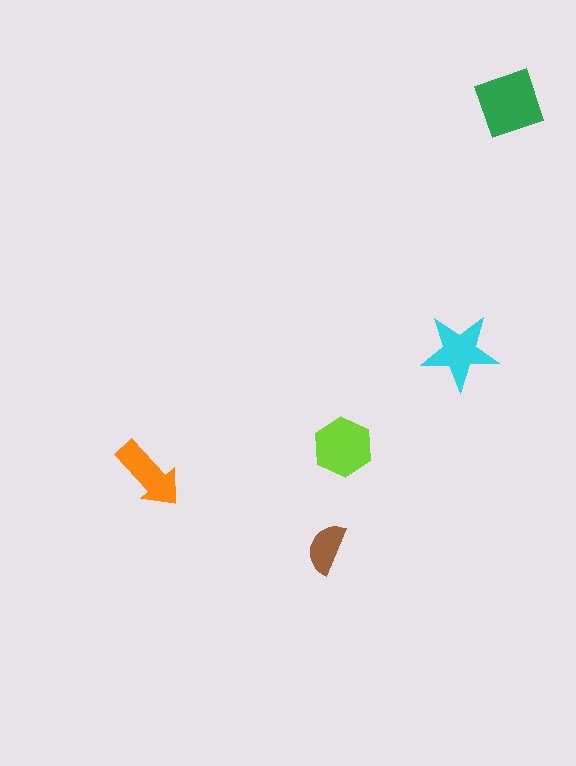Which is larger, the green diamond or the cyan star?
The green diamond.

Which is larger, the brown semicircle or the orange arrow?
The orange arrow.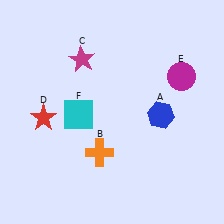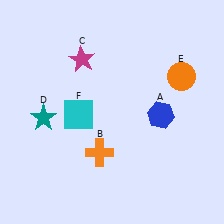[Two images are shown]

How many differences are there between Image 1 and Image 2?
There are 2 differences between the two images.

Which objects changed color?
D changed from red to teal. E changed from magenta to orange.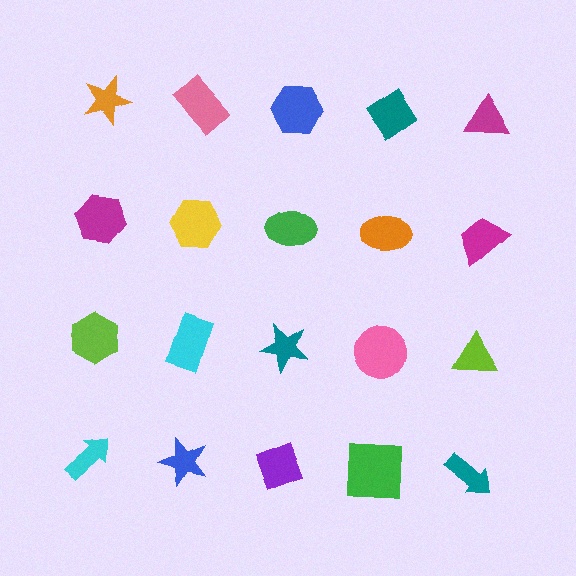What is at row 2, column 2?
A yellow hexagon.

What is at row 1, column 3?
A blue hexagon.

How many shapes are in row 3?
5 shapes.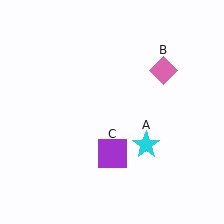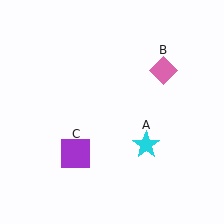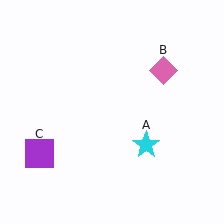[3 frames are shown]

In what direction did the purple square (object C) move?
The purple square (object C) moved left.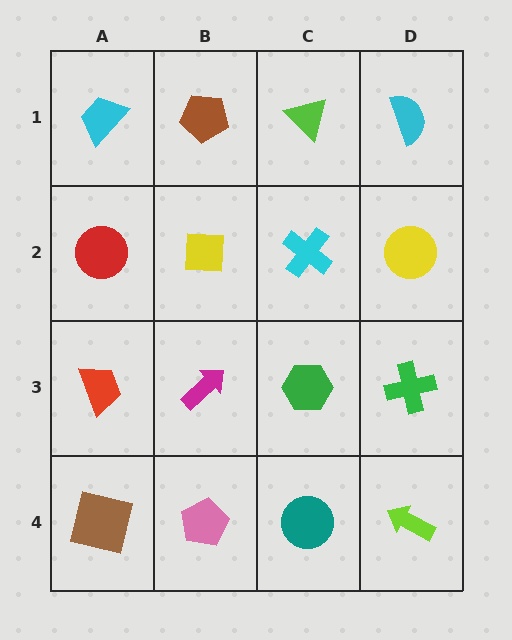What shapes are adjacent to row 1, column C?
A cyan cross (row 2, column C), a brown pentagon (row 1, column B), a cyan semicircle (row 1, column D).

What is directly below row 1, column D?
A yellow circle.